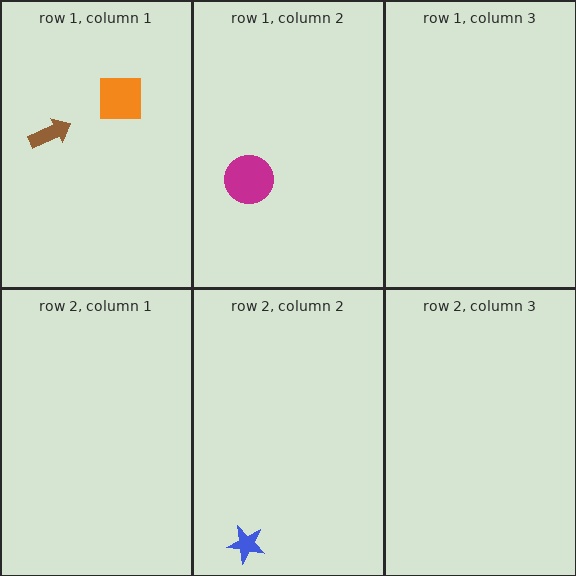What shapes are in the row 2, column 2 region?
The blue star.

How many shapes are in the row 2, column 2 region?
1.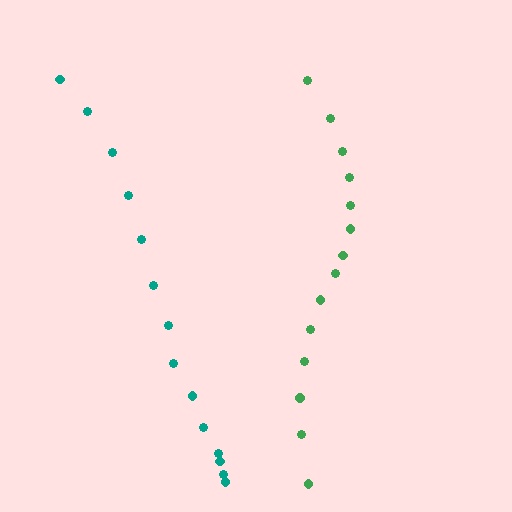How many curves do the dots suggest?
There are 2 distinct paths.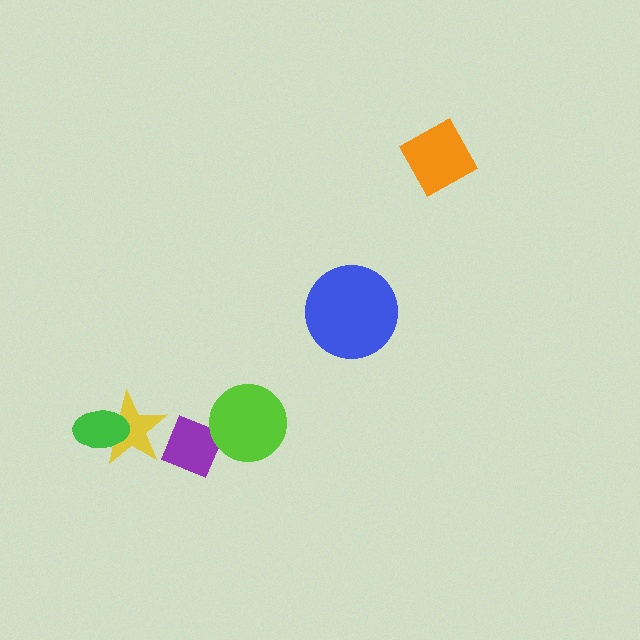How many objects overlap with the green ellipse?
1 object overlaps with the green ellipse.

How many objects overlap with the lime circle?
1 object overlaps with the lime circle.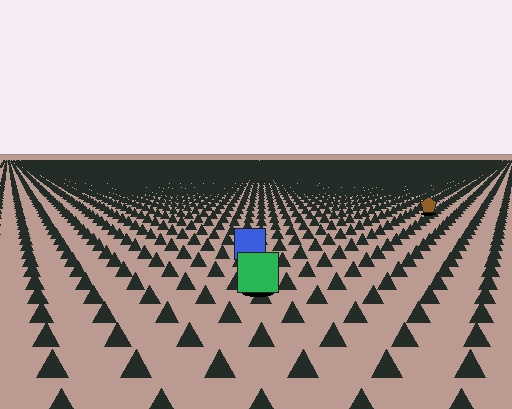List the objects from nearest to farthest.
From nearest to farthest: the green square, the blue square, the brown pentagon.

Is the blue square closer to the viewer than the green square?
No. The green square is closer — you can tell from the texture gradient: the ground texture is coarser near it.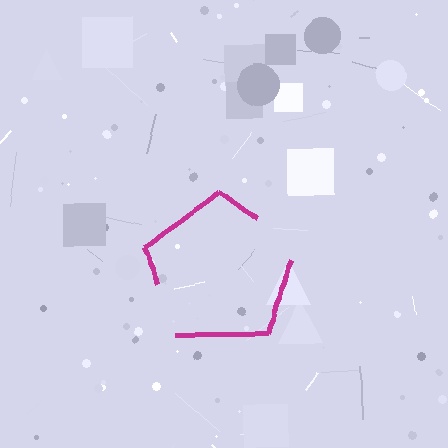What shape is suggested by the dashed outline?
The dashed outline suggests a pentagon.